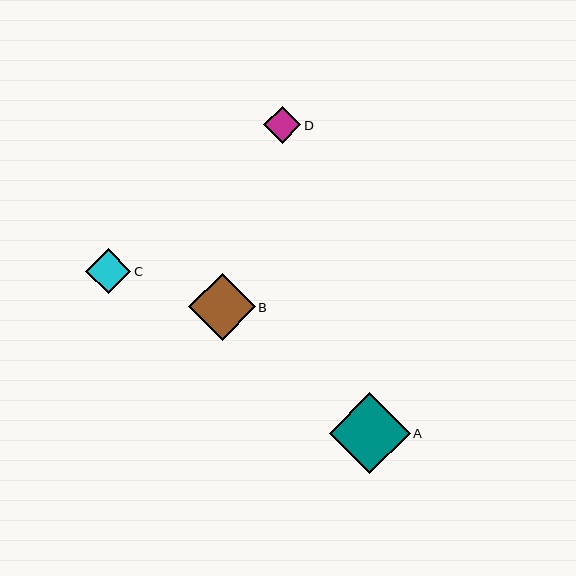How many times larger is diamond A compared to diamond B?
Diamond A is approximately 1.2 times the size of diamond B.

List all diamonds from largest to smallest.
From largest to smallest: A, B, C, D.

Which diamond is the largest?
Diamond A is the largest with a size of approximately 81 pixels.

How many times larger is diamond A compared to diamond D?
Diamond A is approximately 2.2 times the size of diamond D.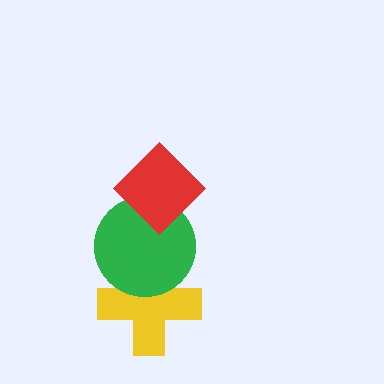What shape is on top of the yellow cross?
The green circle is on top of the yellow cross.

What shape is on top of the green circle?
The red diamond is on top of the green circle.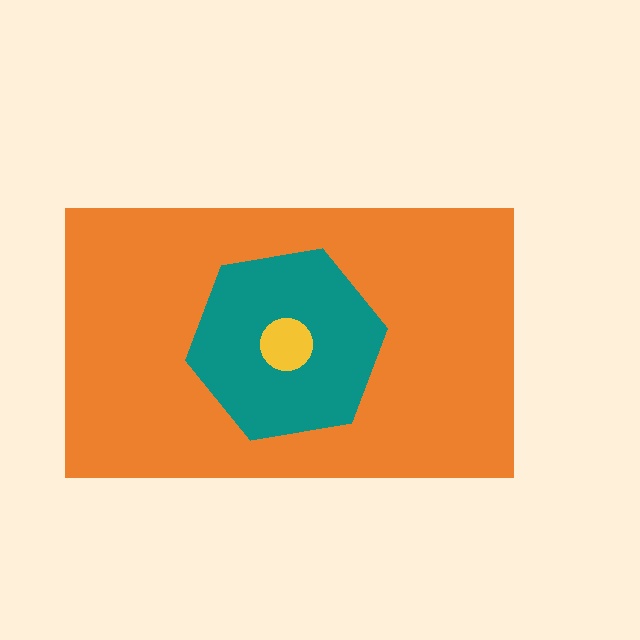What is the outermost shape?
The orange rectangle.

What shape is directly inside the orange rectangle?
The teal hexagon.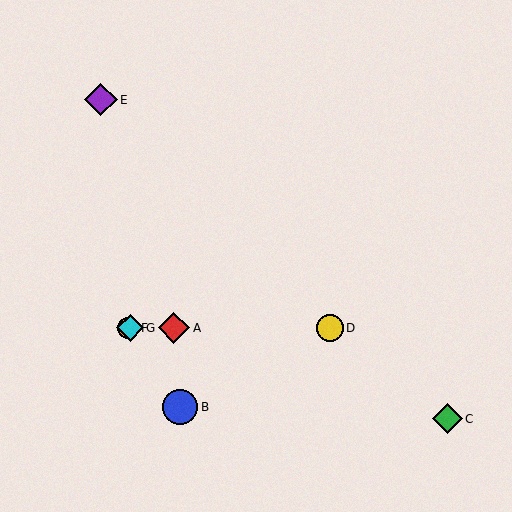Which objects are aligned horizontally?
Objects A, D, F, G are aligned horizontally.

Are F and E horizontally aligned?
No, F is at y≈328 and E is at y≈100.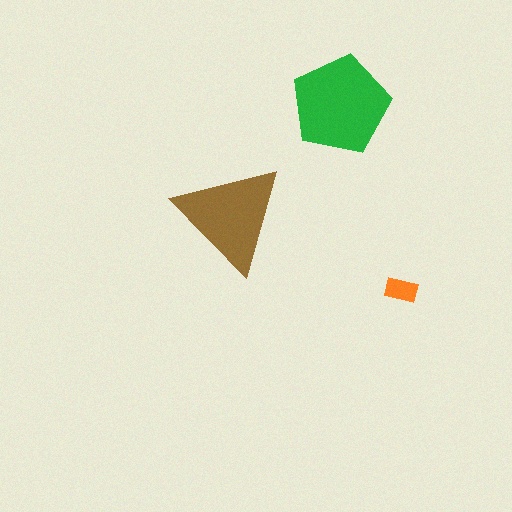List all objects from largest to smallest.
The green pentagon, the brown triangle, the orange rectangle.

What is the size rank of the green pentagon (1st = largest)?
1st.